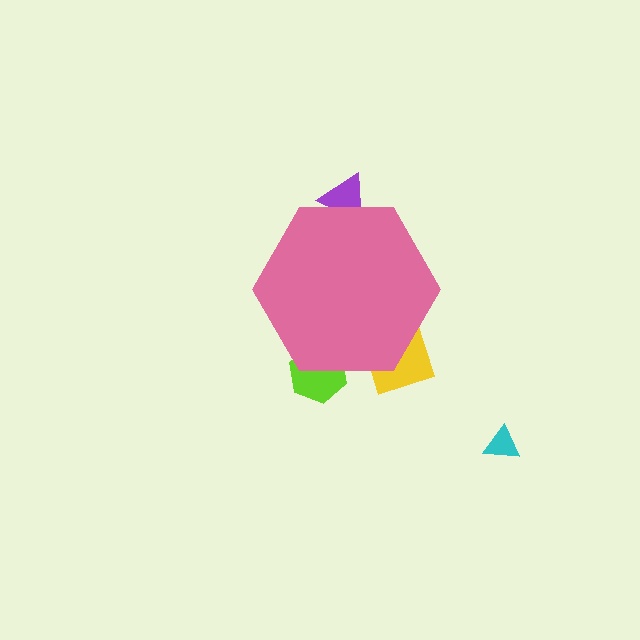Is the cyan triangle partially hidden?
No, the cyan triangle is fully visible.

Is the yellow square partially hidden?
Yes, the yellow square is partially hidden behind the pink hexagon.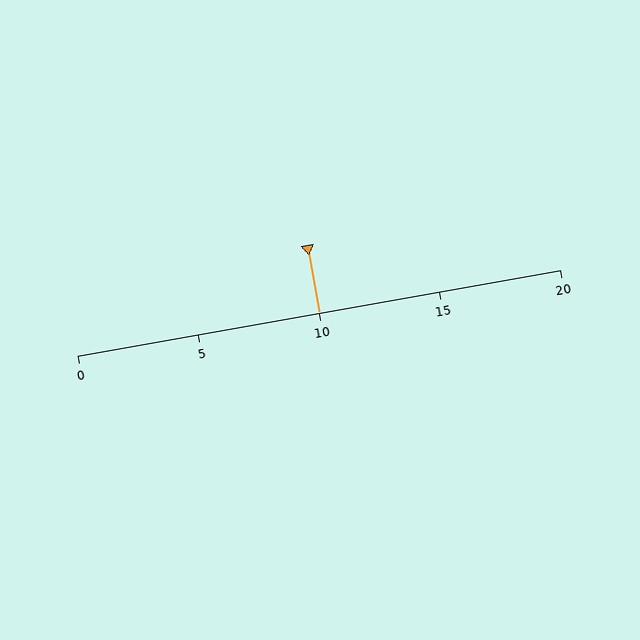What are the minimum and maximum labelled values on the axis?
The axis runs from 0 to 20.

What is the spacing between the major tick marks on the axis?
The major ticks are spaced 5 apart.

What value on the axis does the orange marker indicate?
The marker indicates approximately 10.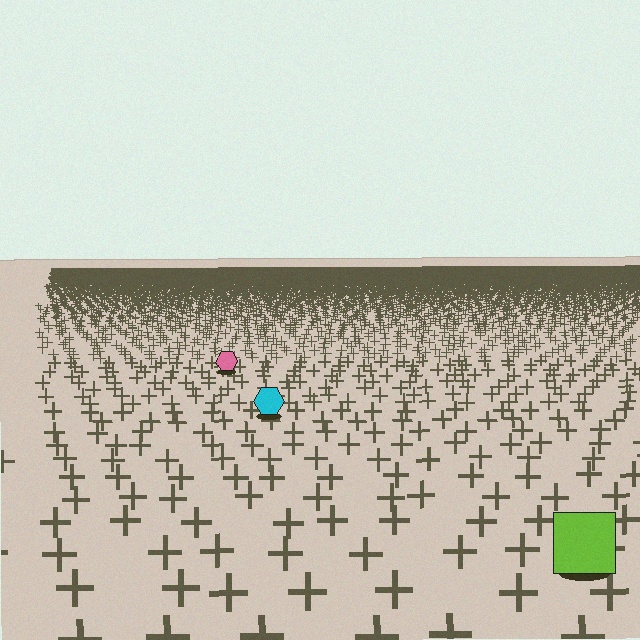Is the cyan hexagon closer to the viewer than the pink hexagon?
Yes. The cyan hexagon is closer — you can tell from the texture gradient: the ground texture is coarser near it.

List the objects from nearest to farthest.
From nearest to farthest: the lime square, the cyan hexagon, the pink hexagon.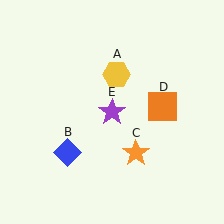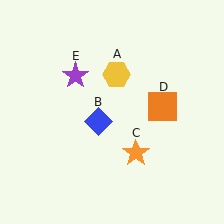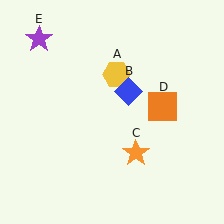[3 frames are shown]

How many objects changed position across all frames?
2 objects changed position: blue diamond (object B), purple star (object E).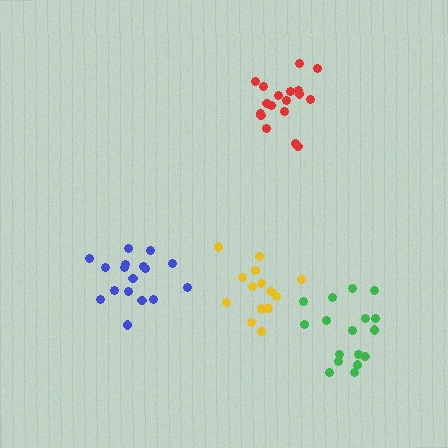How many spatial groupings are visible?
There are 4 spatial groupings.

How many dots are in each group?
Group 1: 17 dots, Group 2: 18 dots, Group 3: 17 dots, Group 4: 15 dots (67 total).